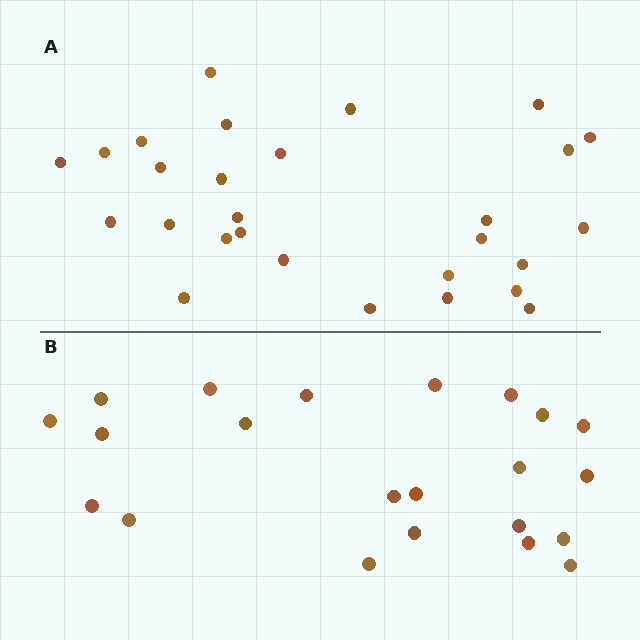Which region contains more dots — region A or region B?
Region A (the top region) has more dots.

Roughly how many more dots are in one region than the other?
Region A has about 6 more dots than region B.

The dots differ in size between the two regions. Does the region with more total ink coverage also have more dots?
No. Region B has more total ink coverage because its dots are larger, but region A actually contains more individual dots. Total area can be misleading — the number of items is what matters here.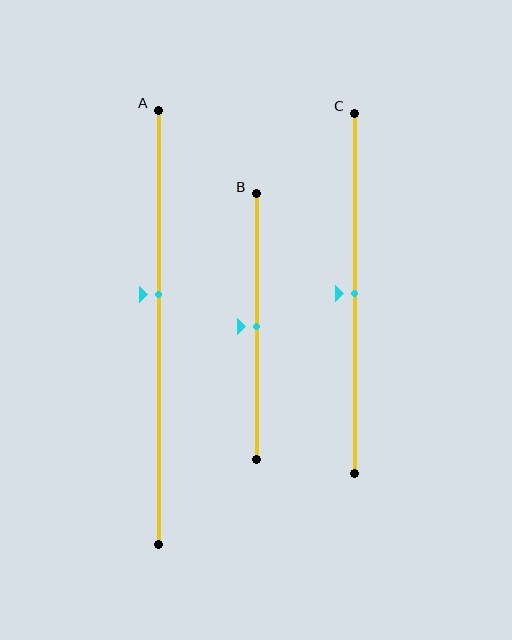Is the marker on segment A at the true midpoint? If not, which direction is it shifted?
No, the marker on segment A is shifted upward by about 7% of the segment length.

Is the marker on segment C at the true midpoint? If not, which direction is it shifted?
Yes, the marker on segment C is at the true midpoint.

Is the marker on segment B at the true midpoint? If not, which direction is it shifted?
Yes, the marker on segment B is at the true midpoint.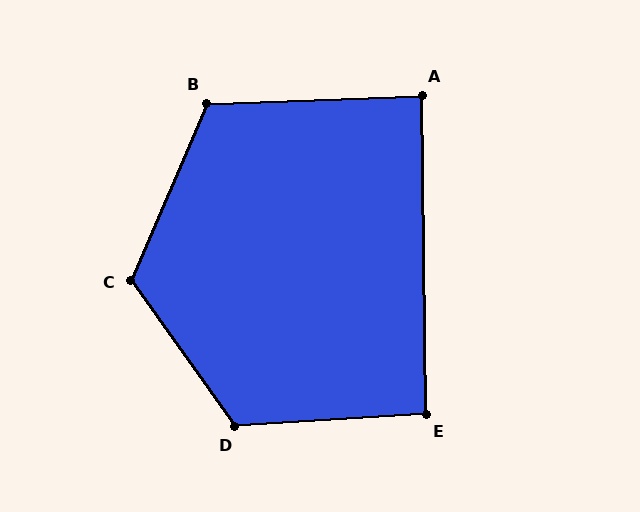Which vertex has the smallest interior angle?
A, at approximately 89 degrees.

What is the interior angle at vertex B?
Approximately 115 degrees (obtuse).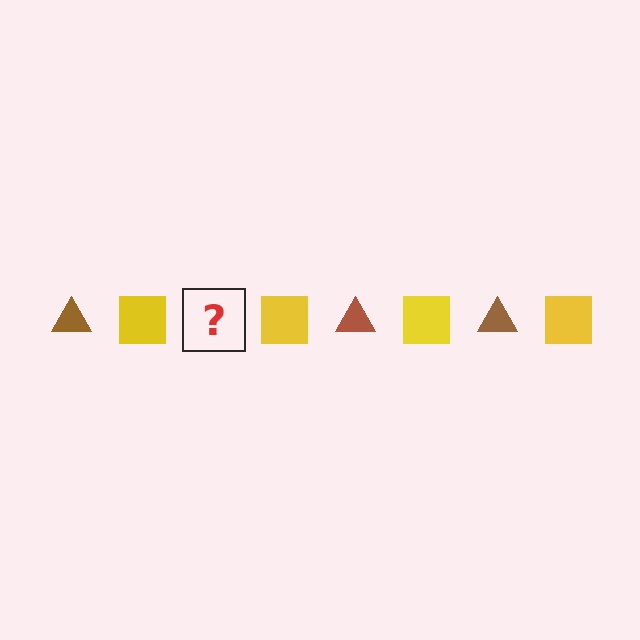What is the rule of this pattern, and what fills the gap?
The rule is that the pattern alternates between brown triangle and yellow square. The gap should be filled with a brown triangle.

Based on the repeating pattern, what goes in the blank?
The blank should be a brown triangle.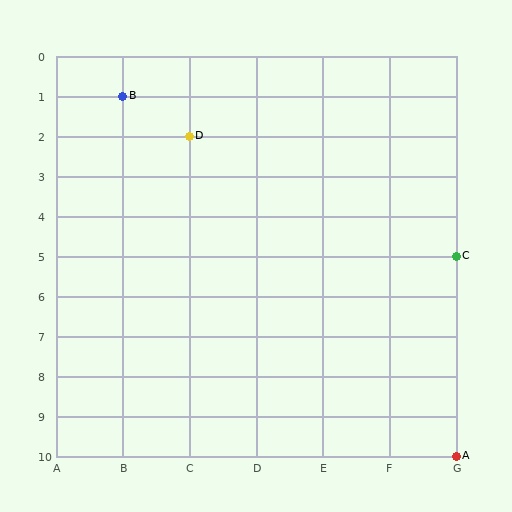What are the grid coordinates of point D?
Point D is at grid coordinates (C, 2).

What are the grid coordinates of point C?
Point C is at grid coordinates (G, 5).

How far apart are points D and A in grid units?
Points D and A are 4 columns and 8 rows apart (about 8.9 grid units diagonally).